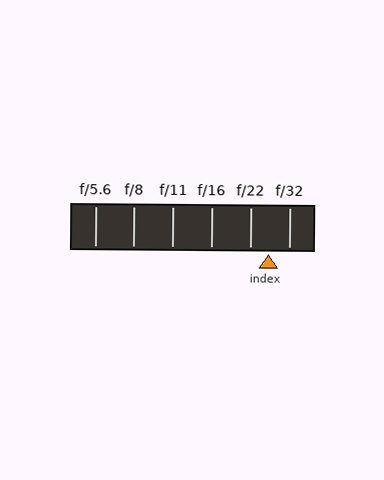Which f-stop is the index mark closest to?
The index mark is closest to f/22.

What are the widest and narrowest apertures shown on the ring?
The widest aperture shown is f/5.6 and the narrowest is f/32.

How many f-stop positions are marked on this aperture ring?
There are 6 f-stop positions marked.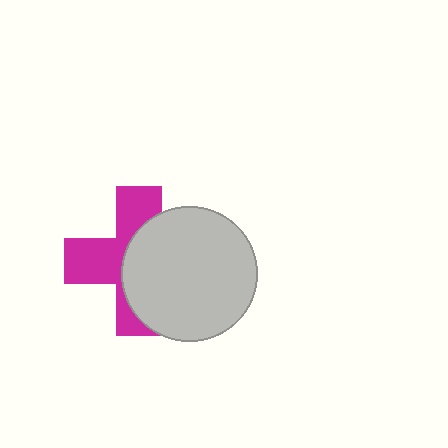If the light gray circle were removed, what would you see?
You would see the complete magenta cross.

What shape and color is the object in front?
The object in front is a light gray circle.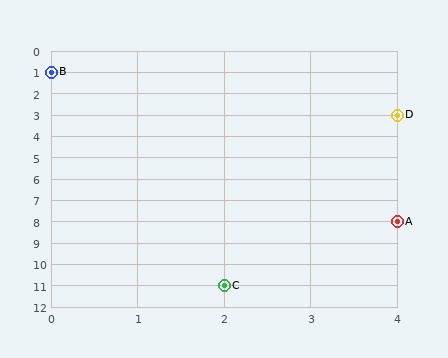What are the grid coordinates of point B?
Point B is at grid coordinates (0, 1).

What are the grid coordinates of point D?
Point D is at grid coordinates (4, 3).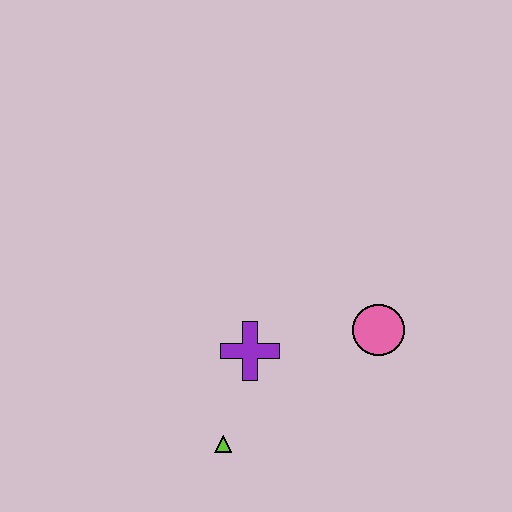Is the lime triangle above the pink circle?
No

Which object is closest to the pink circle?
The purple cross is closest to the pink circle.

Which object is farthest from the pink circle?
The lime triangle is farthest from the pink circle.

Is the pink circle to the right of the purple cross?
Yes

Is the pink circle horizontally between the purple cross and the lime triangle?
No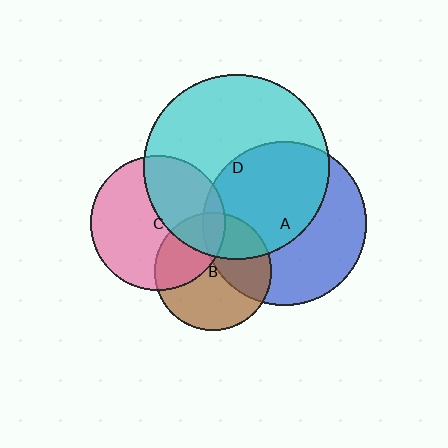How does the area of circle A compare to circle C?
Approximately 1.5 times.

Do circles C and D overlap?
Yes.